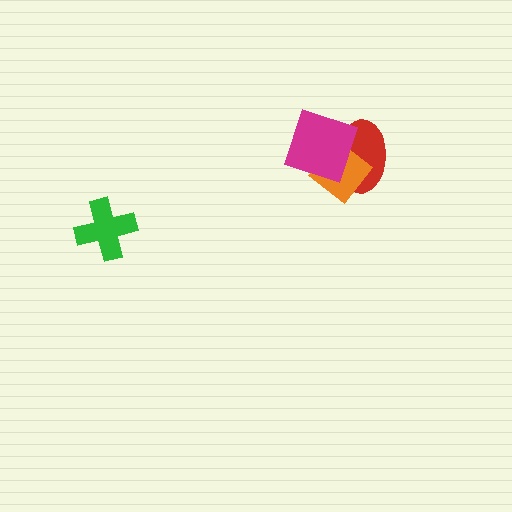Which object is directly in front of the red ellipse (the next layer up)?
The orange diamond is directly in front of the red ellipse.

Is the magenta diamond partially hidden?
No, no other shape covers it.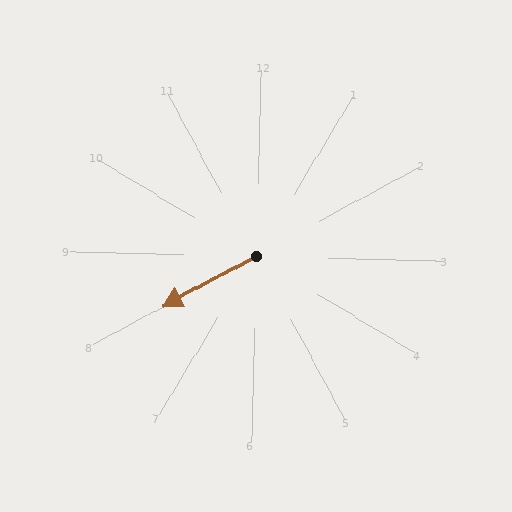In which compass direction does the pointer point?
Southwest.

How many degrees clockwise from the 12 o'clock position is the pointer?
Approximately 240 degrees.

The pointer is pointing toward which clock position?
Roughly 8 o'clock.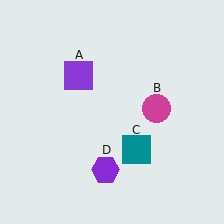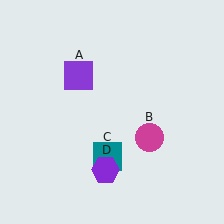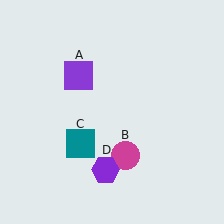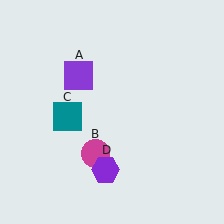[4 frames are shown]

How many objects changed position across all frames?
2 objects changed position: magenta circle (object B), teal square (object C).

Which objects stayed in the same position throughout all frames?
Purple square (object A) and purple hexagon (object D) remained stationary.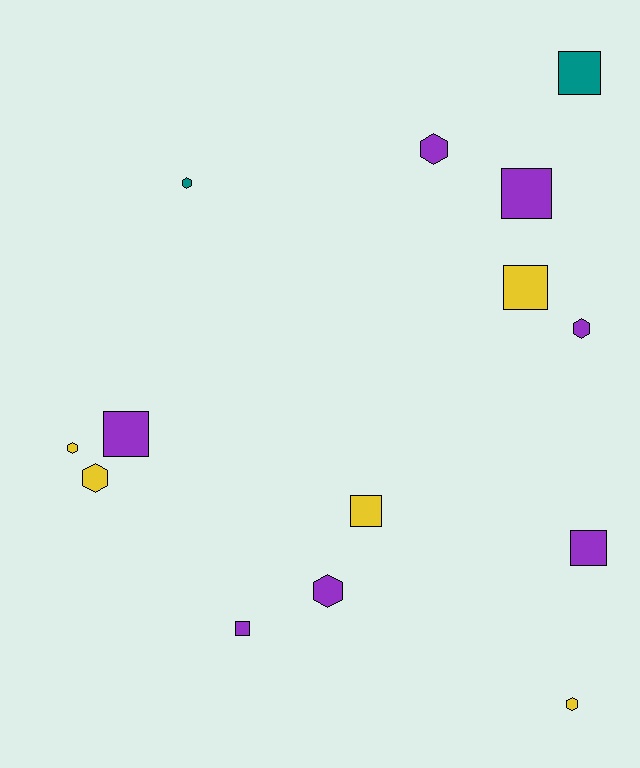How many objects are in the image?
There are 14 objects.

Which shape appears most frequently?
Square, with 7 objects.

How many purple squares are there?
There are 4 purple squares.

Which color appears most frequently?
Purple, with 7 objects.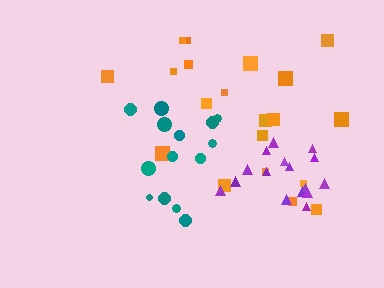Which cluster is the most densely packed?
Purple.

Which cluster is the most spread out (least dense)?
Orange.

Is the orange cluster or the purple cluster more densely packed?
Purple.